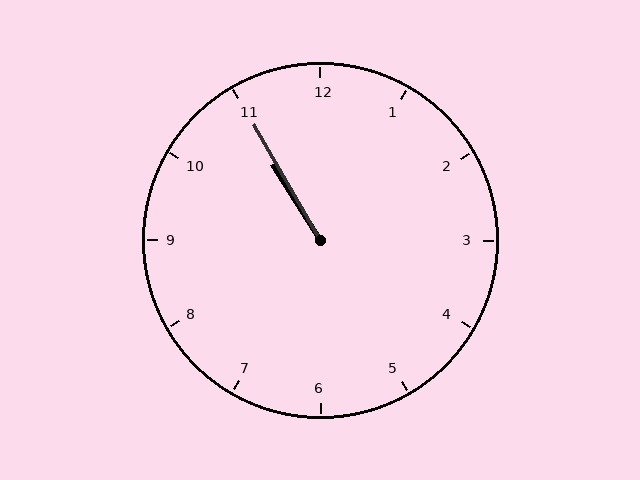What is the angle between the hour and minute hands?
Approximately 2 degrees.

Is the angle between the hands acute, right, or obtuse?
It is acute.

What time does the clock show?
10:55.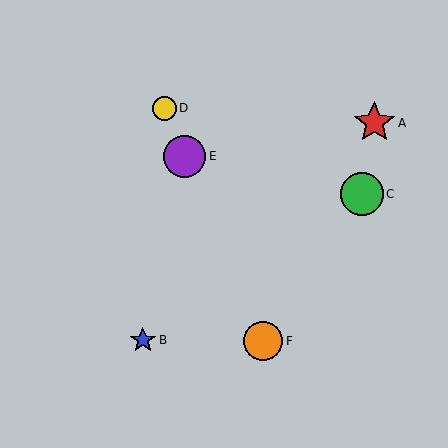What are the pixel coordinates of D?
Object D is at (164, 108).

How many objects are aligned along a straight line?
3 objects (D, E, F) are aligned along a straight line.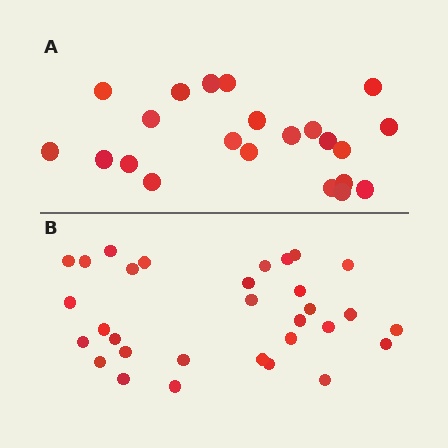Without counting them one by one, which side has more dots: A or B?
Region B (the bottom region) has more dots.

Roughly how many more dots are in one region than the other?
Region B has roughly 8 or so more dots than region A.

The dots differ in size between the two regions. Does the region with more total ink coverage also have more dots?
No. Region A has more total ink coverage because its dots are larger, but region B actually contains more individual dots. Total area can be misleading — the number of items is what matters here.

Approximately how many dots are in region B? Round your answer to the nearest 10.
About 30 dots. (The exact count is 31, which rounds to 30.)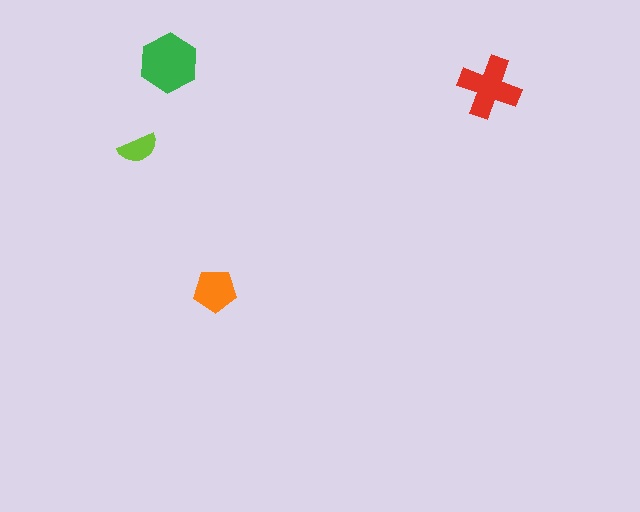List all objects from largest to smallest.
The green hexagon, the red cross, the orange pentagon, the lime semicircle.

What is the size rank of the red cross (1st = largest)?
2nd.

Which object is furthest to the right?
The red cross is rightmost.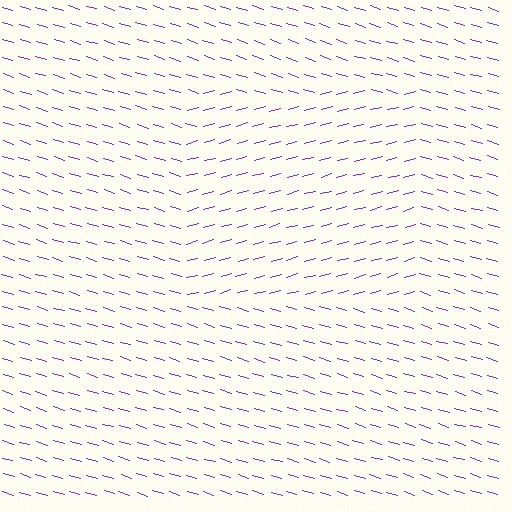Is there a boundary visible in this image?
Yes, there is a texture boundary formed by a change in line orientation.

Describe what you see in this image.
The image is filled with small purple line segments. A rectangle region in the image has lines oriented differently from the surrounding lines, creating a visible texture boundary.